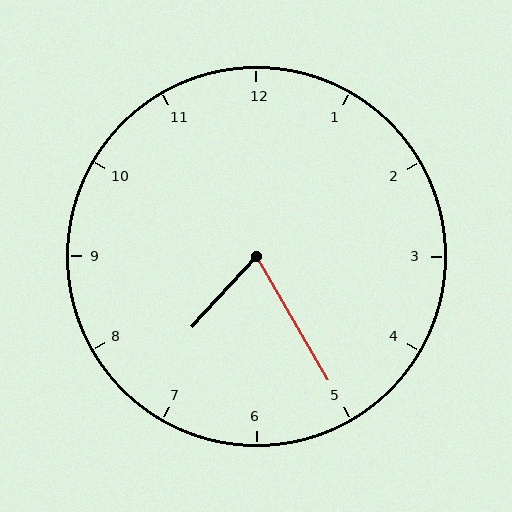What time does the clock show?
7:25.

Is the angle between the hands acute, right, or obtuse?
It is acute.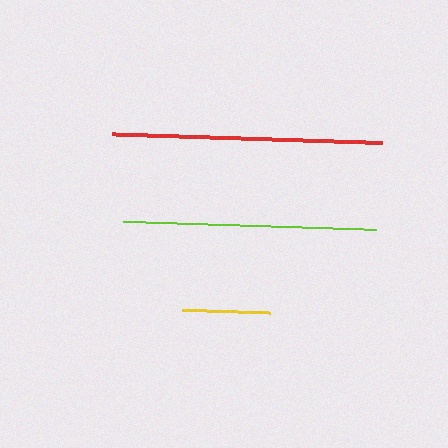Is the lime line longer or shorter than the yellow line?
The lime line is longer than the yellow line.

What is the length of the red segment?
The red segment is approximately 270 pixels long.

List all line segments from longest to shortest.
From longest to shortest: red, lime, yellow.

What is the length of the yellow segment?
The yellow segment is approximately 88 pixels long.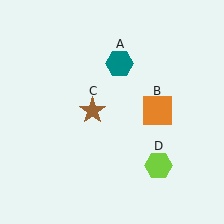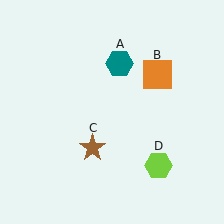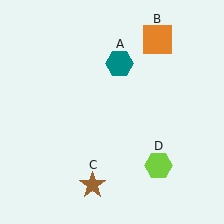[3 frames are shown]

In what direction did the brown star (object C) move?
The brown star (object C) moved down.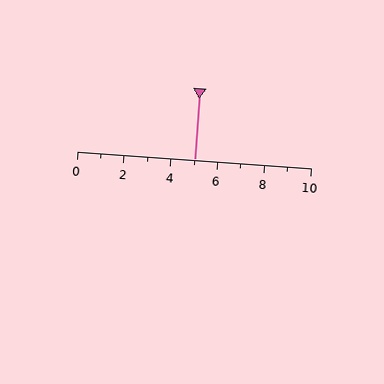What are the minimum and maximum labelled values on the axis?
The axis runs from 0 to 10.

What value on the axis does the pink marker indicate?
The marker indicates approximately 5.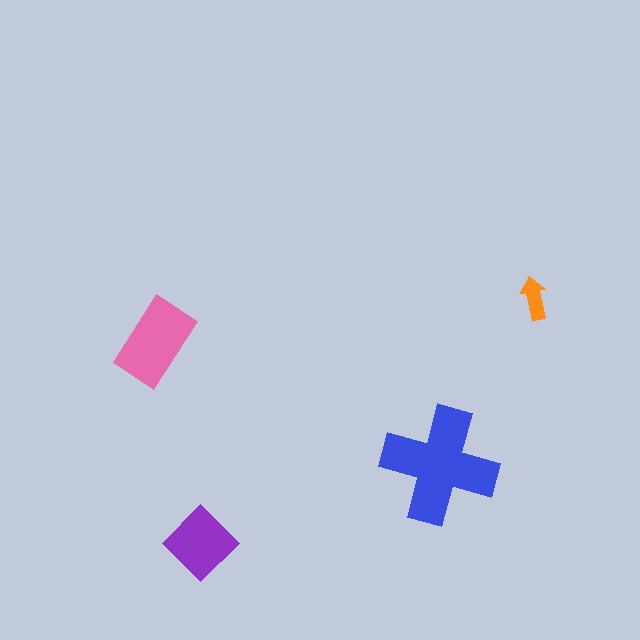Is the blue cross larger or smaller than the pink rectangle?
Larger.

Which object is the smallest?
The orange arrow.